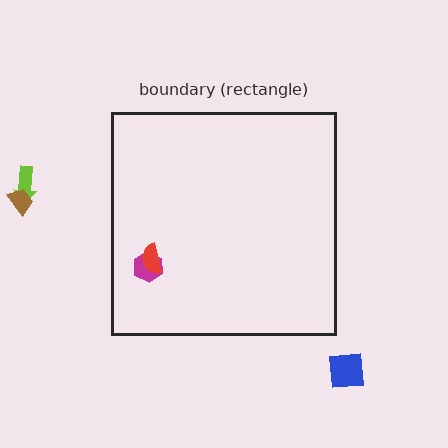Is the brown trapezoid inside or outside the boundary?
Outside.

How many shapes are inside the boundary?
2 inside, 3 outside.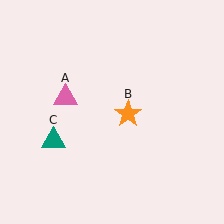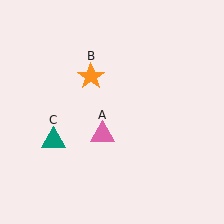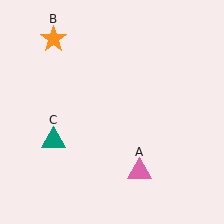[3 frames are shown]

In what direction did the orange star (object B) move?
The orange star (object B) moved up and to the left.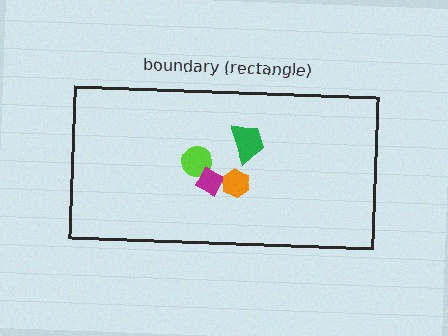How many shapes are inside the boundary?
4 inside, 0 outside.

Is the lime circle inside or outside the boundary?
Inside.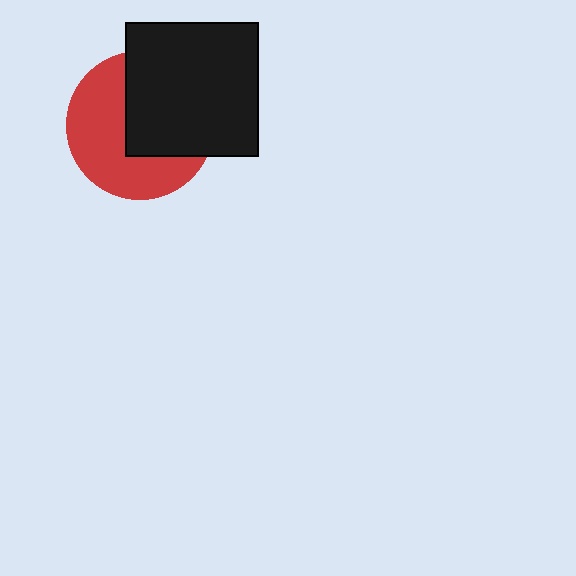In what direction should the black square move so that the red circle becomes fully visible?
The black square should move right. That is the shortest direction to clear the overlap and leave the red circle fully visible.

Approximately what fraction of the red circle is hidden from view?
Roughly 47% of the red circle is hidden behind the black square.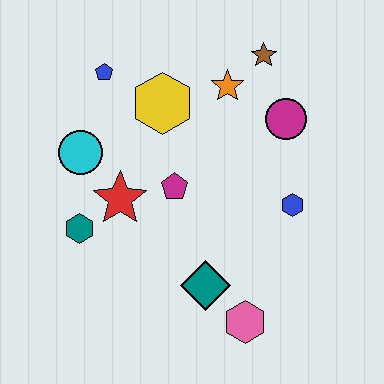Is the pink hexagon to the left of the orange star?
No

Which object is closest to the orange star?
The brown star is closest to the orange star.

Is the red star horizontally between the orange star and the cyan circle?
Yes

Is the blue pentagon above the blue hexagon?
Yes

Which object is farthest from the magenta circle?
The teal hexagon is farthest from the magenta circle.